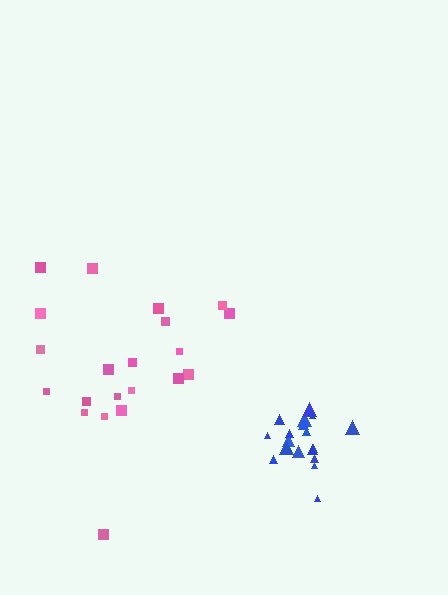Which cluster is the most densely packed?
Blue.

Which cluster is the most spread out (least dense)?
Pink.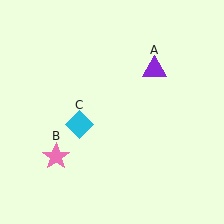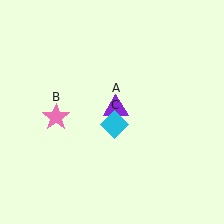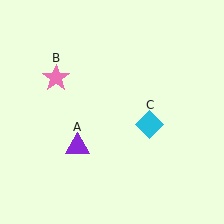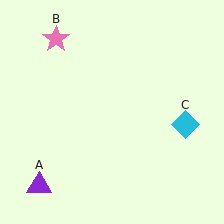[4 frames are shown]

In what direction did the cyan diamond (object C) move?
The cyan diamond (object C) moved right.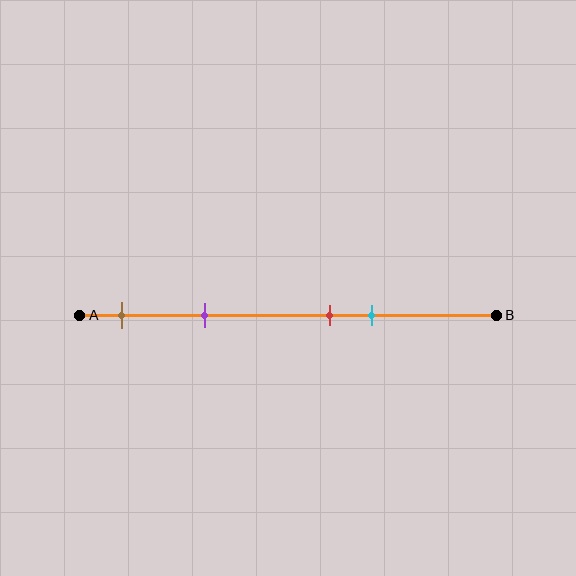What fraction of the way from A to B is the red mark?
The red mark is approximately 60% (0.6) of the way from A to B.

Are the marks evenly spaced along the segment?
No, the marks are not evenly spaced.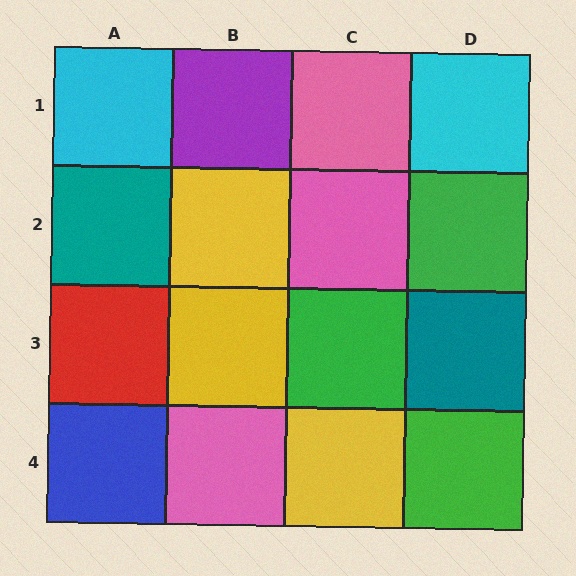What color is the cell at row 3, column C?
Green.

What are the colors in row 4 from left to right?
Blue, pink, yellow, green.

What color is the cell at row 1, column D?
Cyan.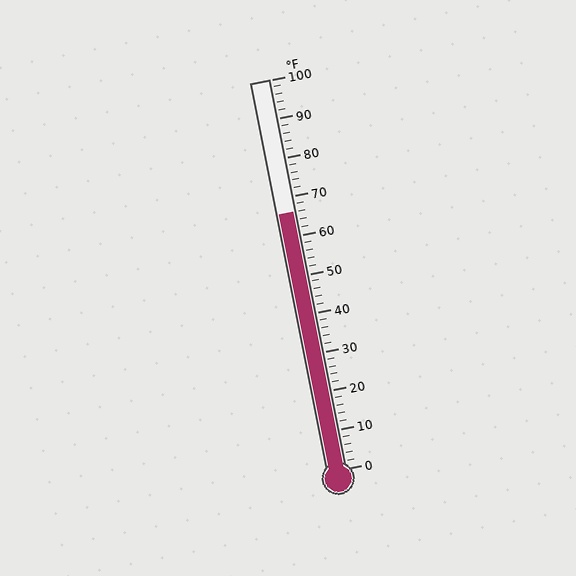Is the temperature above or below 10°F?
The temperature is above 10°F.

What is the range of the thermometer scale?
The thermometer scale ranges from 0°F to 100°F.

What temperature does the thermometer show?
The thermometer shows approximately 66°F.